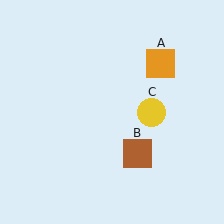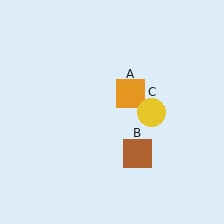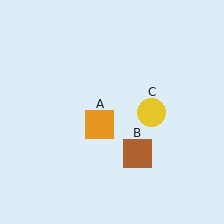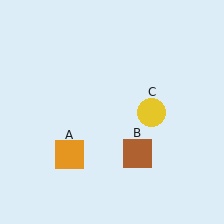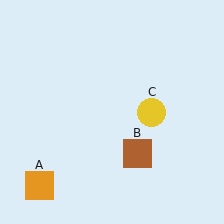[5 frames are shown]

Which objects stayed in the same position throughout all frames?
Brown square (object B) and yellow circle (object C) remained stationary.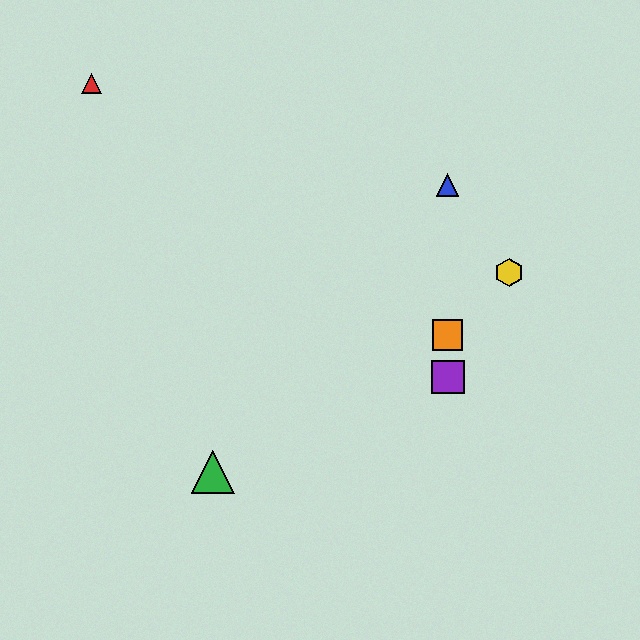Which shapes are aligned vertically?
The blue triangle, the purple square, the orange square are aligned vertically.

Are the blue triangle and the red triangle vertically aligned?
No, the blue triangle is at x≈448 and the red triangle is at x≈92.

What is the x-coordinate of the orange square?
The orange square is at x≈448.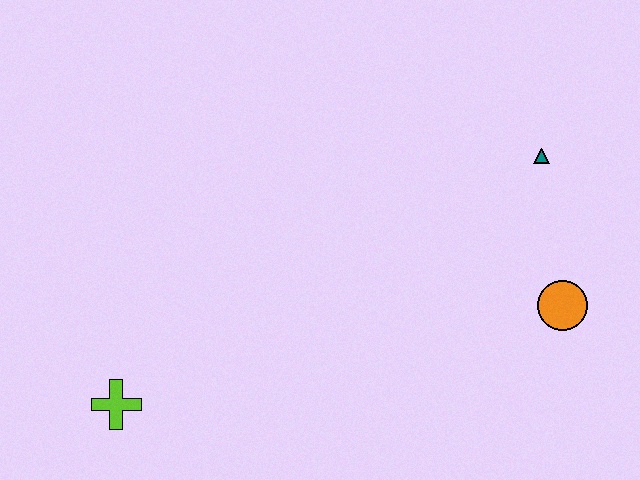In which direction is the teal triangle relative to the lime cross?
The teal triangle is to the right of the lime cross.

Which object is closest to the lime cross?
The orange circle is closest to the lime cross.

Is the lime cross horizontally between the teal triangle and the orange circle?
No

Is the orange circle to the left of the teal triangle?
No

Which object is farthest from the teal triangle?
The lime cross is farthest from the teal triangle.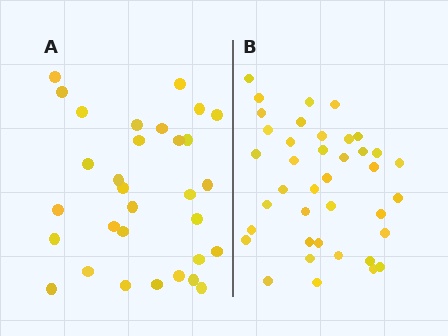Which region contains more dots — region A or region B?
Region B (the right region) has more dots.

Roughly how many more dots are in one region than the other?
Region B has roughly 8 or so more dots than region A.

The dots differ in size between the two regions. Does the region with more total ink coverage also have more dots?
No. Region A has more total ink coverage because its dots are larger, but region B actually contains more individual dots. Total area can be misleading — the number of items is what matters here.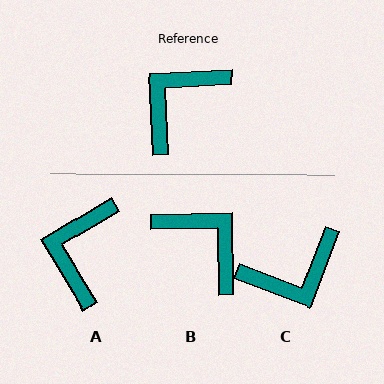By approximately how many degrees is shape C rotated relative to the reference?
Approximately 156 degrees counter-clockwise.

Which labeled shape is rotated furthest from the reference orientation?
C, about 156 degrees away.